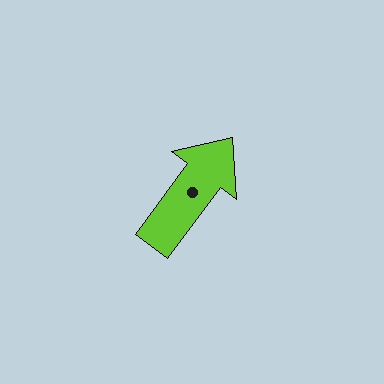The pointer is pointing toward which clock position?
Roughly 1 o'clock.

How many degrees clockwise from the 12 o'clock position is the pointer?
Approximately 37 degrees.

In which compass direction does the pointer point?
Northeast.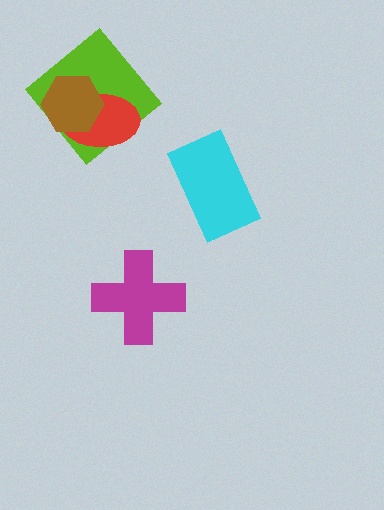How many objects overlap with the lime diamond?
2 objects overlap with the lime diamond.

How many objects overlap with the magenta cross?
0 objects overlap with the magenta cross.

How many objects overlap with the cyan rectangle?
0 objects overlap with the cyan rectangle.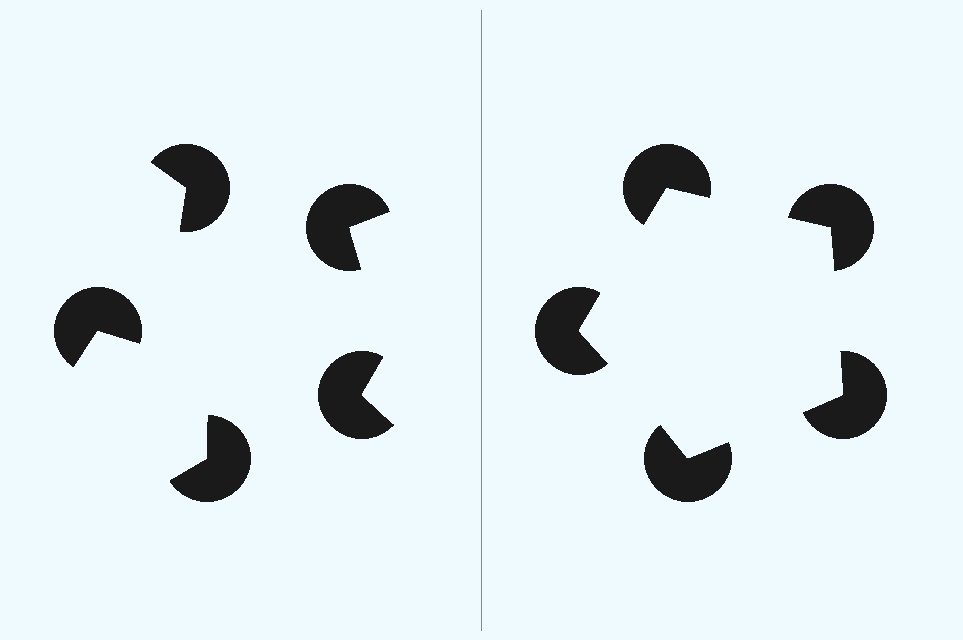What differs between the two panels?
The pac-man discs are positioned identically on both sides; only the wedge orientations differ. On the right they align to a pentagon; on the left they are misaligned.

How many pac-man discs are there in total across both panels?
10 — 5 on each side.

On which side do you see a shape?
An illusory pentagon appears on the right side. On the left side the wedge cuts are rotated, so no coherent shape forms.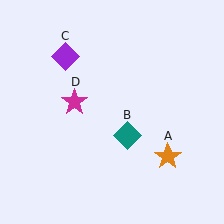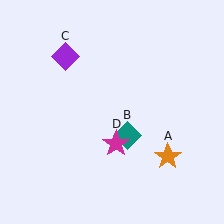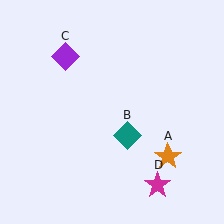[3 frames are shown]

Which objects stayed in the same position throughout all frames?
Orange star (object A) and teal diamond (object B) and purple diamond (object C) remained stationary.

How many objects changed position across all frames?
1 object changed position: magenta star (object D).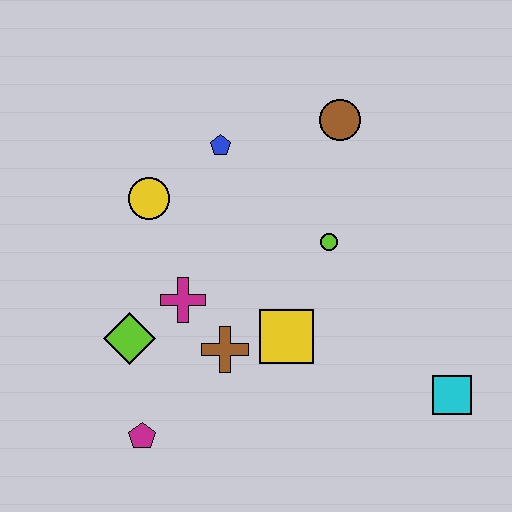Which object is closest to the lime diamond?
The magenta cross is closest to the lime diamond.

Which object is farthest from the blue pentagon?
The cyan square is farthest from the blue pentagon.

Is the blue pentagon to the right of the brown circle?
No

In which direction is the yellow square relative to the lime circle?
The yellow square is below the lime circle.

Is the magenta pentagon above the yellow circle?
No